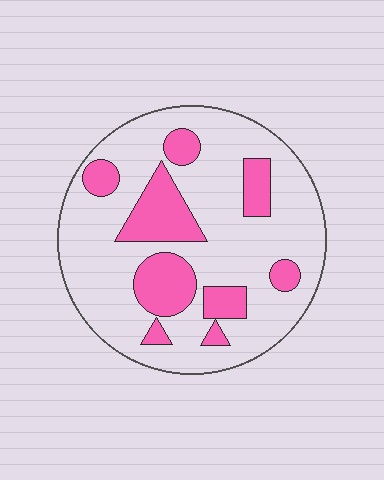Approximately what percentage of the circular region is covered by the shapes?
Approximately 25%.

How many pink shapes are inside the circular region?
9.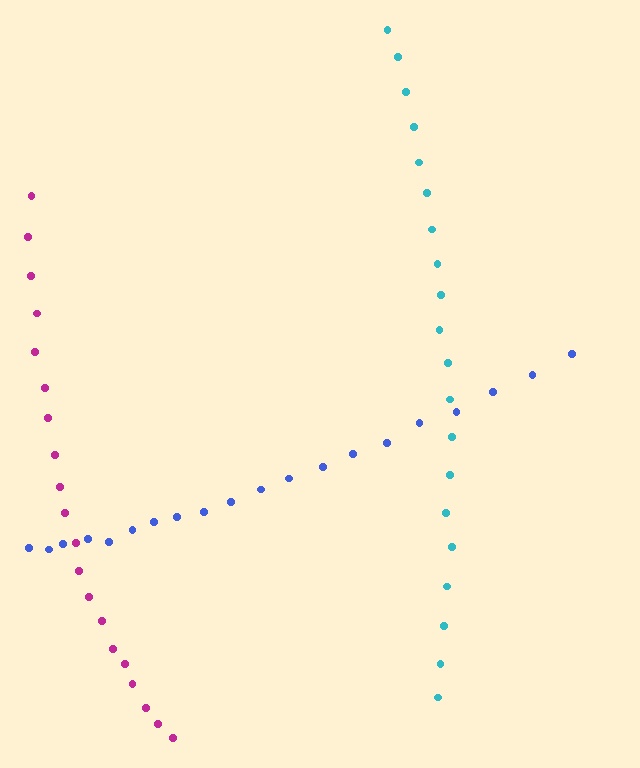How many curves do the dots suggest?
There are 3 distinct paths.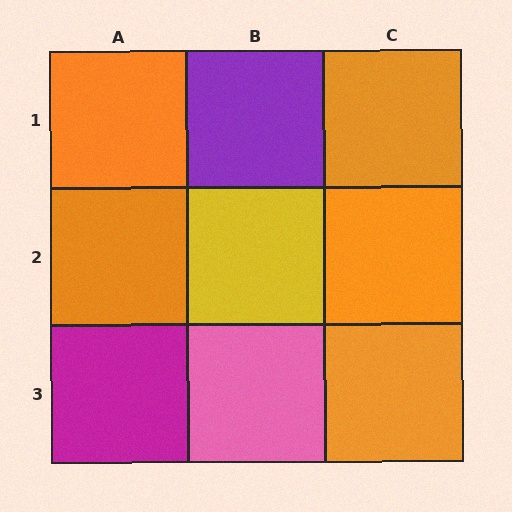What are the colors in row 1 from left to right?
Orange, purple, orange.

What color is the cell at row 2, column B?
Yellow.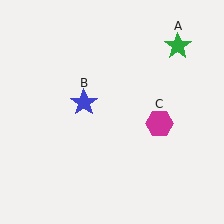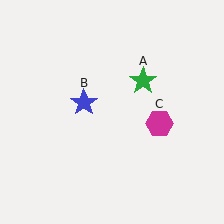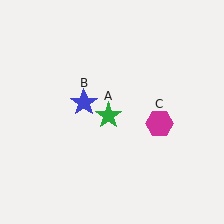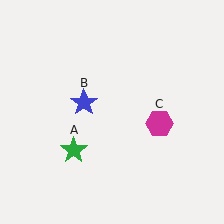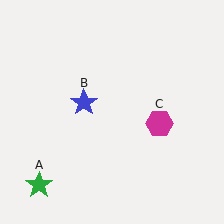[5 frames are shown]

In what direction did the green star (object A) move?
The green star (object A) moved down and to the left.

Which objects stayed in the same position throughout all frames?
Blue star (object B) and magenta hexagon (object C) remained stationary.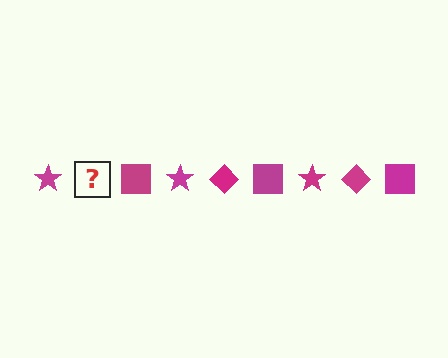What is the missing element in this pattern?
The missing element is a magenta diamond.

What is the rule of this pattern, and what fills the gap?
The rule is that the pattern cycles through star, diamond, square shapes in magenta. The gap should be filled with a magenta diamond.